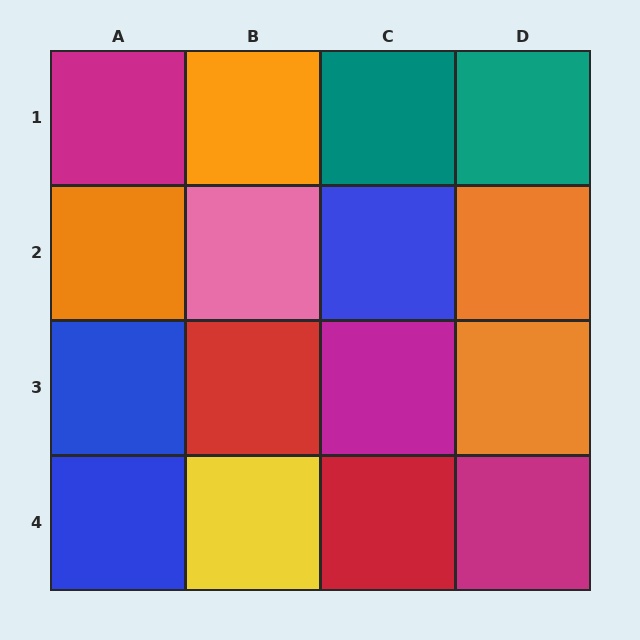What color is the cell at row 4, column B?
Yellow.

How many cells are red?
2 cells are red.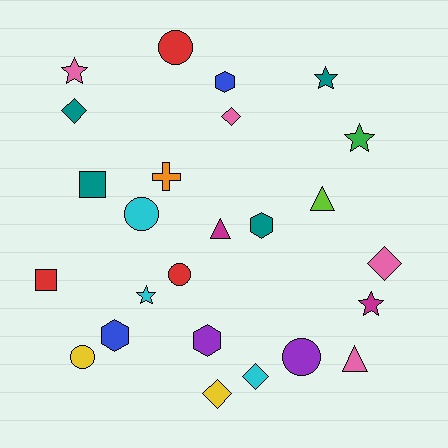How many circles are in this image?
There are 5 circles.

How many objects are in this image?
There are 25 objects.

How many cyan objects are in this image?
There are 3 cyan objects.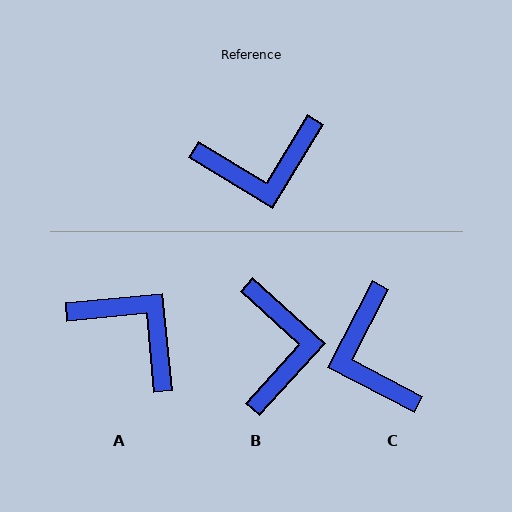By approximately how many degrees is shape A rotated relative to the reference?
Approximately 127 degrees counter-clockwise.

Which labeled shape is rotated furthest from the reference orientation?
A, about 127 degrees away.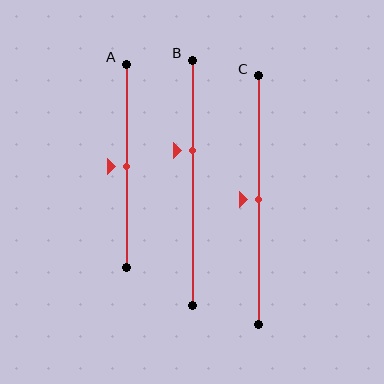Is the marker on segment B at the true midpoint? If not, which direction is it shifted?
No, the marker on segment B is shifted upward by about 13% of the segment length.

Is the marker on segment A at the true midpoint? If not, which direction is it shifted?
Yes, the marker on segment A is at the true midpoint.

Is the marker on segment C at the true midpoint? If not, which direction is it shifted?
Yes, the marker on segment C is at the true midpoint.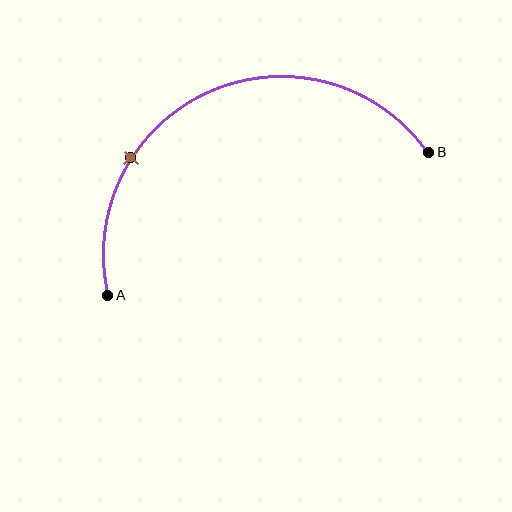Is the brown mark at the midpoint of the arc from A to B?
No. The brown mark lies on the arc but is closer to endpoint A. The arc midpoint would be at the point on the curve equidistant along the arc from both A and B.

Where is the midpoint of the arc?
The arc midpoint is the point on the curve farthest from the straight line joining A and B. It sits above that line.